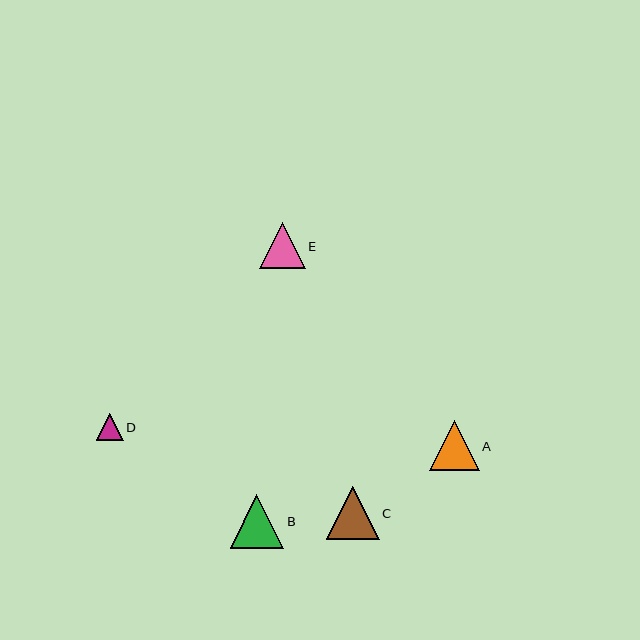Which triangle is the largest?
Triangle B is the largest with a size of approximately 54 pixels.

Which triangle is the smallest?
Triangle D is the smallest with a size of approximately 27 pixels.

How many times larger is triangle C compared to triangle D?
Triangle C is approximately 2.0 times the size of triangle D.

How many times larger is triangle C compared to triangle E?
Triangle C is approximately 1.1 times the size of triangle E.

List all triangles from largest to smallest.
From largest to smallest: B, C, A, E, D.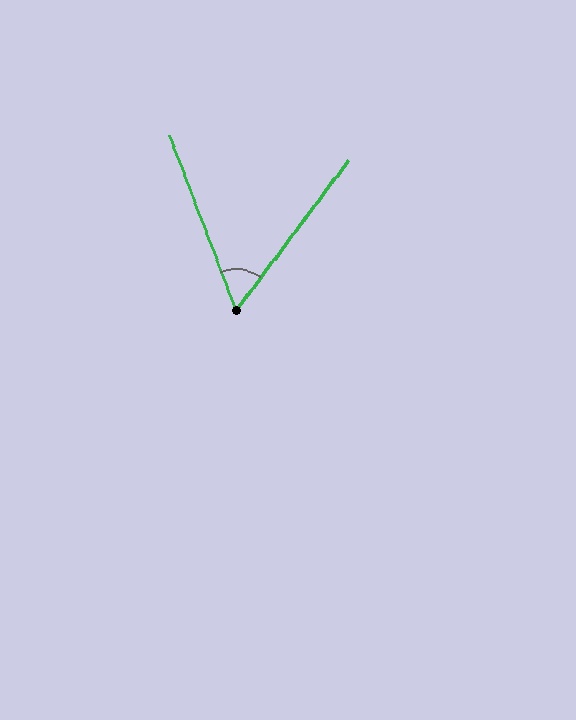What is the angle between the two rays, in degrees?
Approximately 58 degrees.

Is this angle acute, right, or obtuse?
It is acute.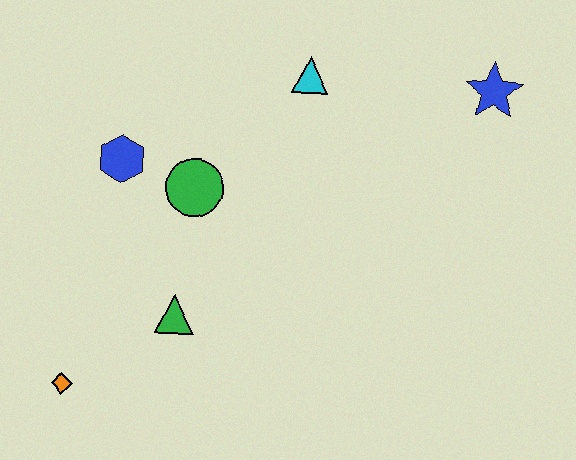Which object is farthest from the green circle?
The blue star is farthest from the green circle.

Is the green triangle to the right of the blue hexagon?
Yes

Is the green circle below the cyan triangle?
Yes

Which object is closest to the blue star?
The cyan triangle is closest to the blue star.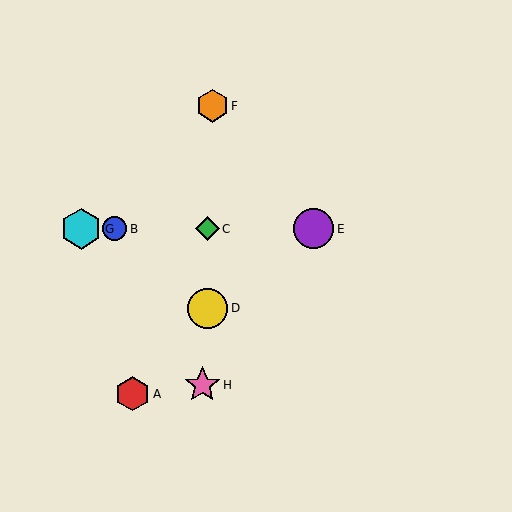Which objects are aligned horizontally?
Objects B, C, E, G are aligned horizontally.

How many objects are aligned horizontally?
4 objects (B, C, E, G) are aligned horizontally.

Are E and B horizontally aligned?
Yes, both are at y≈229.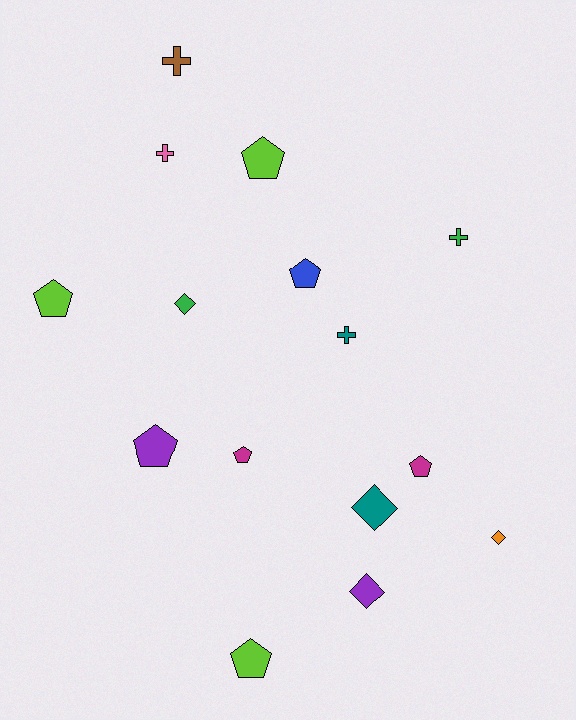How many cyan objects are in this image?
There are no cyan objects.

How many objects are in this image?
There are 15 objects.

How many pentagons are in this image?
There are 7 pentagons.